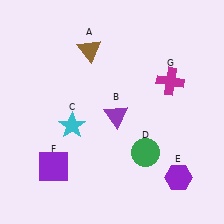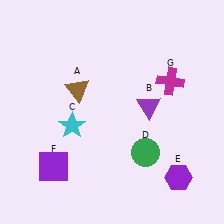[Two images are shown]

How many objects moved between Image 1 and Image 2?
2 objects moved between the two images.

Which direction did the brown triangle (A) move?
The brown triangle (A) moved down.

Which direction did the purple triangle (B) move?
The purple triangle (B) moved right.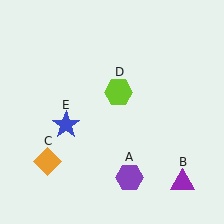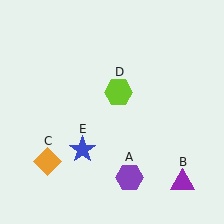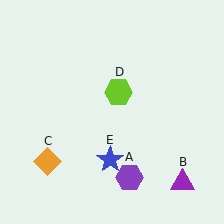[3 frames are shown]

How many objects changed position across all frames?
1 object changed position: blue star (object E).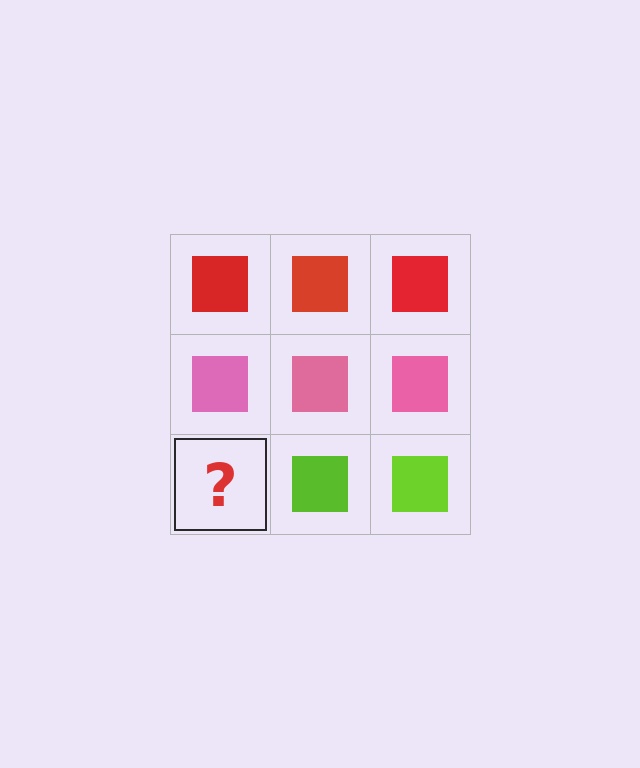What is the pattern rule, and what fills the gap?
The rule is that each row has a consistent color. The gap should be filled with a lime square.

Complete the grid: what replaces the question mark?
The question mark should be replaced with a lime square.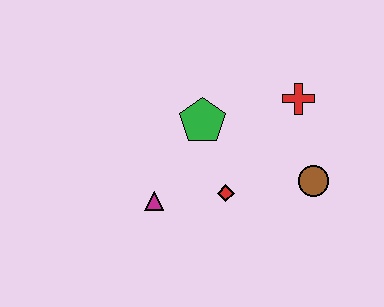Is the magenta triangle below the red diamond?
Yes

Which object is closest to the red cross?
The brown circle is closest to the red cross.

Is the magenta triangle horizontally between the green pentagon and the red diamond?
No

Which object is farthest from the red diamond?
The red cross is farthest from the red diamond.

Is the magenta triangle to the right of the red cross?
No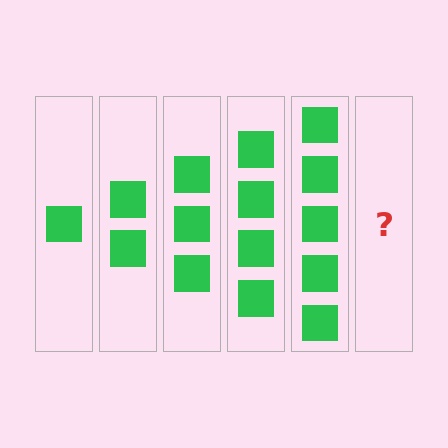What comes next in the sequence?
The next element should be 6 squares.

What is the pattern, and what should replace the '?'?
The pattern is that each step adds one more square. The '?' should be 6 squares.